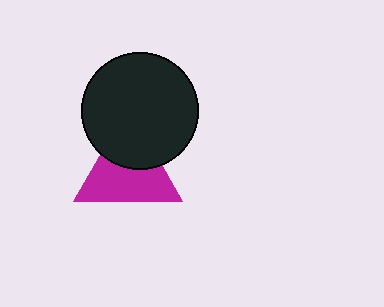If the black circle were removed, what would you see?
You would see the complete magenta triangle.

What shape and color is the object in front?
The object in front is a black circle.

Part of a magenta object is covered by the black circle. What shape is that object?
It is a triangle.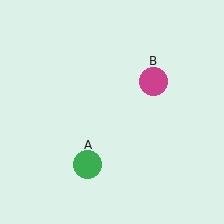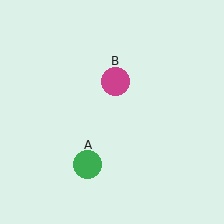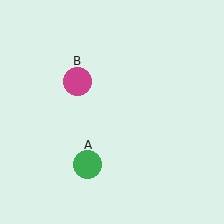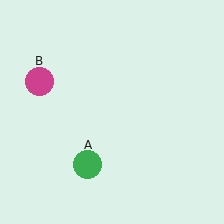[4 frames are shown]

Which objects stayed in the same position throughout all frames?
Green circle (object A) remained stationary.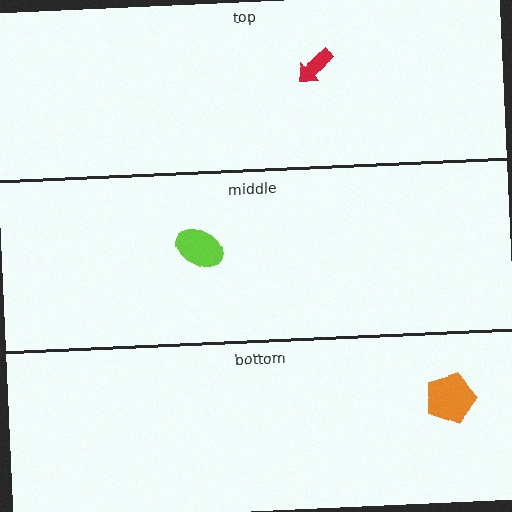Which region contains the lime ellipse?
The middle region.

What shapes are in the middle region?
The lime ellipse.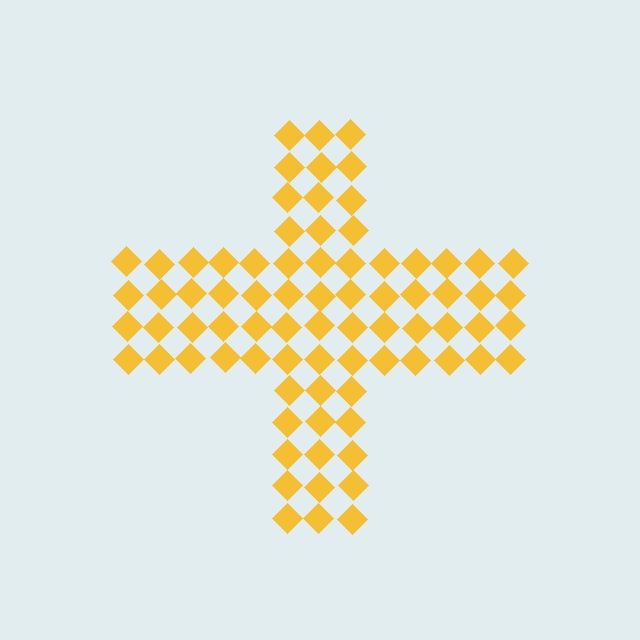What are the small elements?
The small elements are diamonds.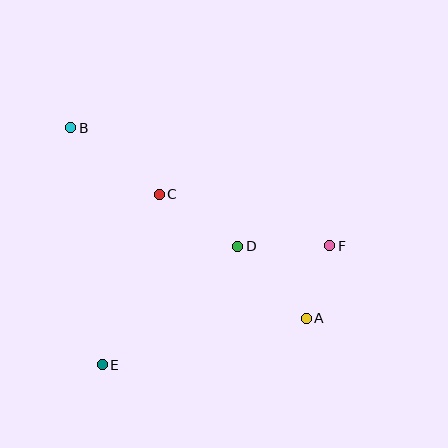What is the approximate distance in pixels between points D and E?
The distance between D and E is approximately 180 pixels.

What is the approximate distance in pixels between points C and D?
The distance between C and D is approximately 94 pixels.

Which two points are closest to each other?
Points A and F are closest to each other.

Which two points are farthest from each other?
Points A and B are farthest from each other.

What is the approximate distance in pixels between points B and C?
The distance between B and C is approximately 111 pixels.